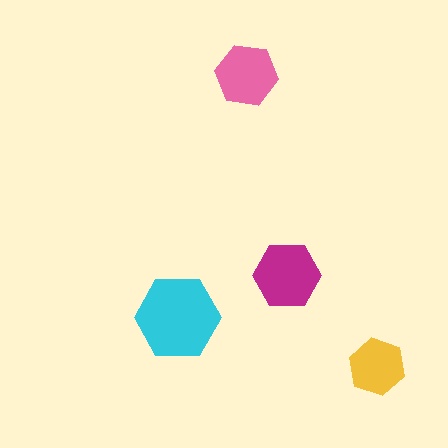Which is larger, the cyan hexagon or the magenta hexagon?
The cyan one.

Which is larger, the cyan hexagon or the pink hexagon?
The cyan one.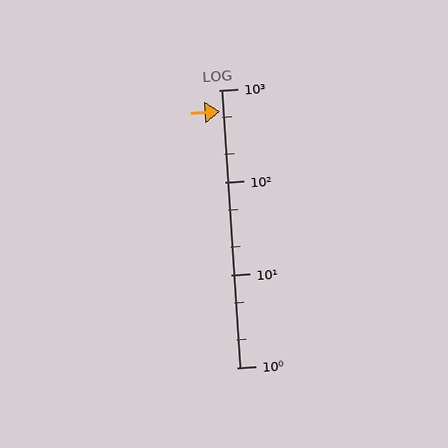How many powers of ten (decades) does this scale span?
The scale spans 3 decades, from 1 to 1000.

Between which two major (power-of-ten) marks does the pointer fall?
The pointer is between 100 and 1000.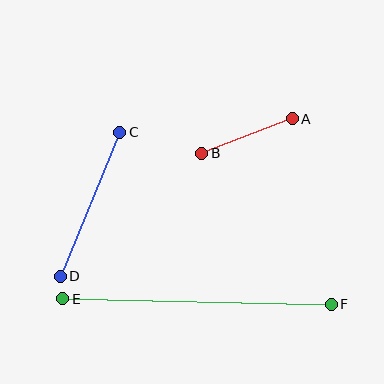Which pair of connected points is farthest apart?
Points E and F are farthest apart.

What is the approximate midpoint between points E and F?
The midpoint is at approximately (197, 302) pixels.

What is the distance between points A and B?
The distance is approximately 97 pixels.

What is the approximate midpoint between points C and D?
The midpoint is at approximately (90, 204) pixels.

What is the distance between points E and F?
The distance is approximately 269 pixels.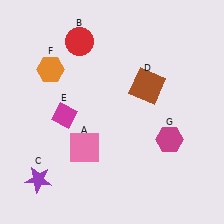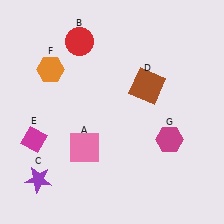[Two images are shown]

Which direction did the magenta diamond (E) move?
The magenta diamond (E) moved left.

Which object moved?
The magenta diamond (E) moved left.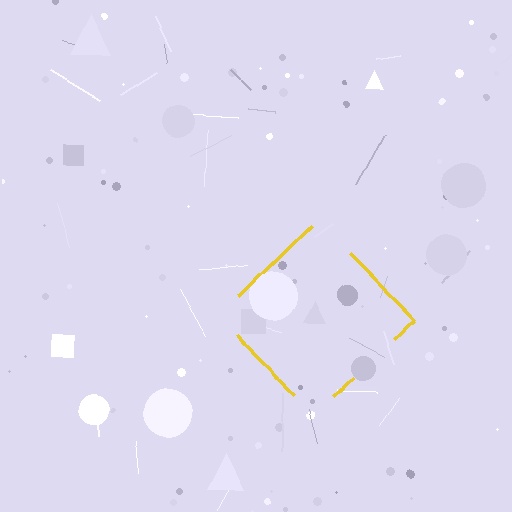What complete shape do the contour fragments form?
The contour fragments form a diamond.